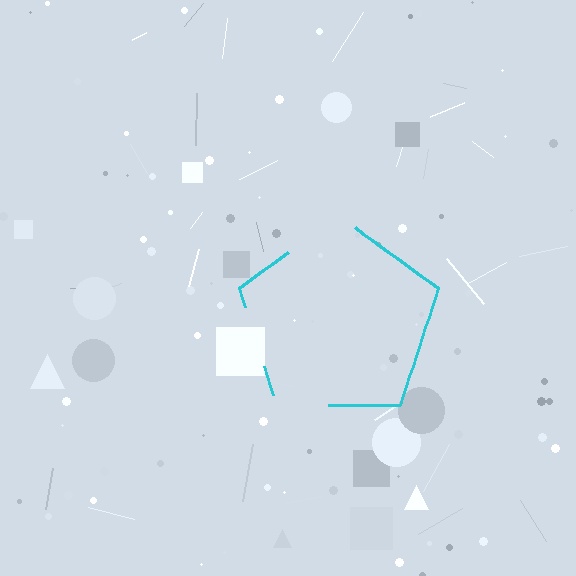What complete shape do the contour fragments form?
The contour fragments form a pentagon.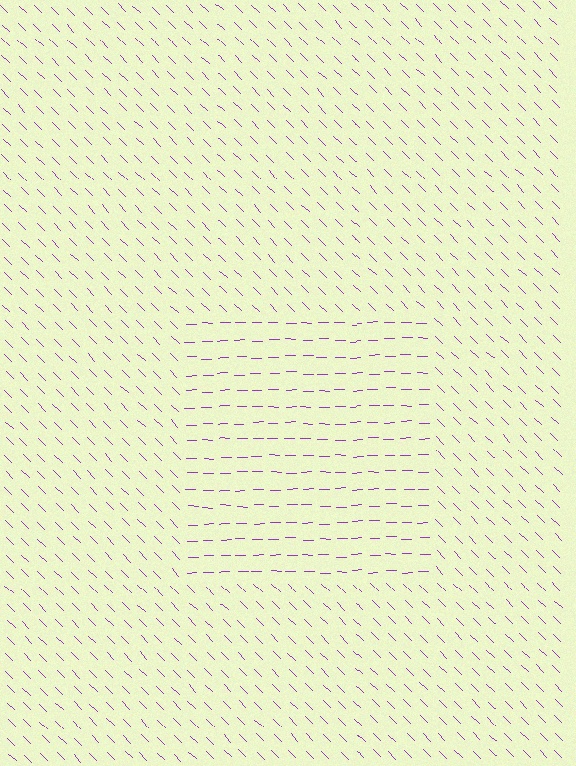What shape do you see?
I see a rectangle.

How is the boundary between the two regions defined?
The boundary is defined purely by a change in line orientation (approximately 45 degrees difference). All lines are the same color and thickness.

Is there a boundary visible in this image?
Yes, there is a texture boundary formed by a change in line orientation.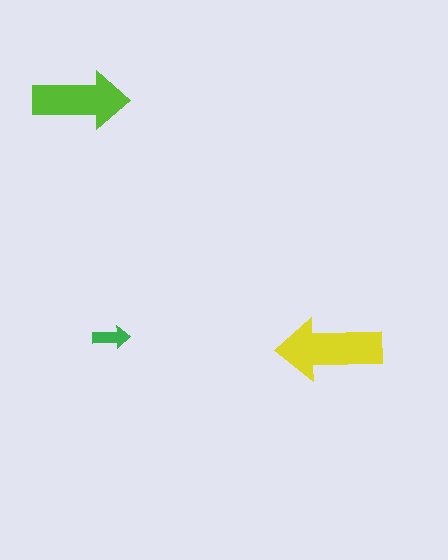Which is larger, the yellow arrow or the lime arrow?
The yellow one.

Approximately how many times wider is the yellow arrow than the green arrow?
About 3 times wider.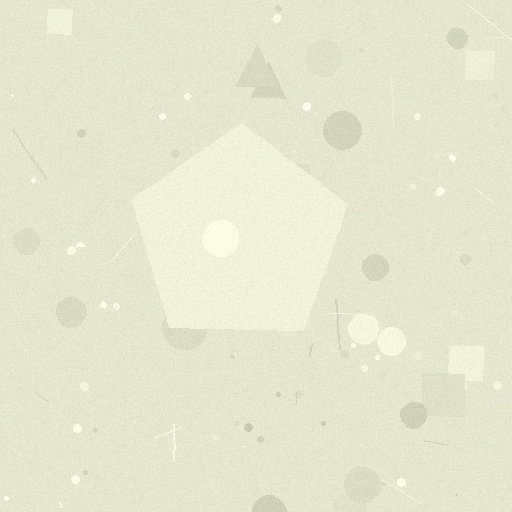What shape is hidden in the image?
A pentagon is hidden in the image.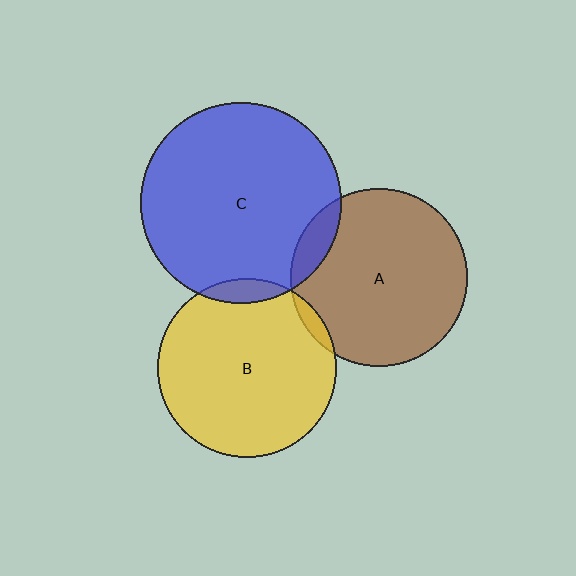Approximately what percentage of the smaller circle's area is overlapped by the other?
Approximately 5%.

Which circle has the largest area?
Circle C (blue).